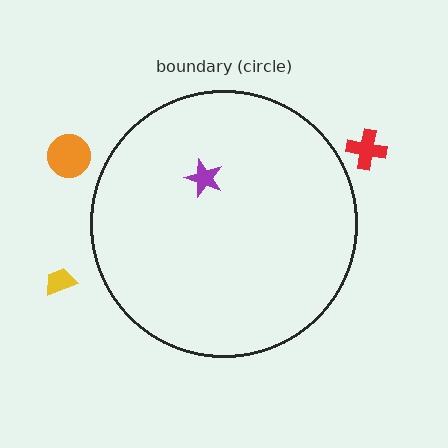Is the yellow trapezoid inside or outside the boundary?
Outside.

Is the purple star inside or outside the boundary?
Inside.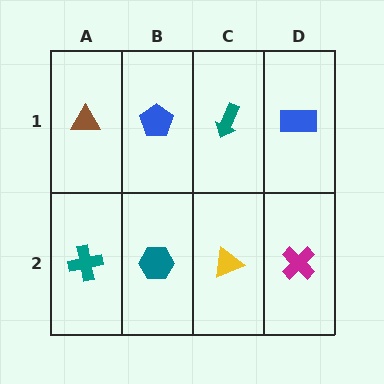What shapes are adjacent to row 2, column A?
A brown triangle (row 1, column A), a teal hexagon (row 2, column B).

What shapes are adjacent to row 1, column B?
A teal hexagon (row 2, column B), a brown triangle (row 1, column A), a teal arrow (row 1, column C).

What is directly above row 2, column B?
A blue pentagon.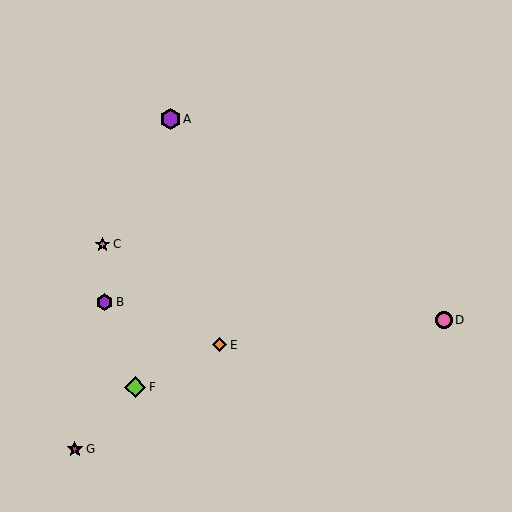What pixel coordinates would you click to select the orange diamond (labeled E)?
Click at (220, 345) to select the orange diamond E.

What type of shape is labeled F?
Shape F is a lime diamond.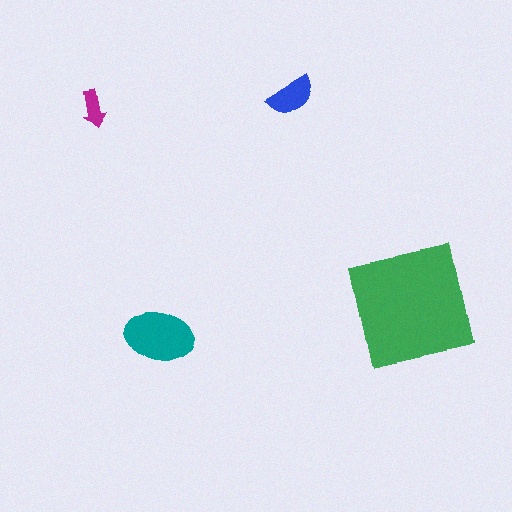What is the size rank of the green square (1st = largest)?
1st.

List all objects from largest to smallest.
The green square, the teal ellipse, the blue semicircle, the magenta arrow.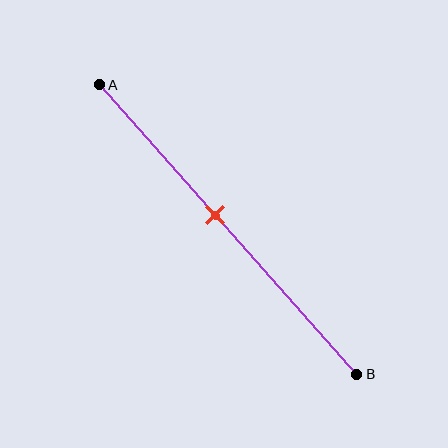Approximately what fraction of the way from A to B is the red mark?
The red mark is approximately 45% of the way from A to B.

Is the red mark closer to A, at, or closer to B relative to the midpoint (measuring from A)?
The red mark is closer to point A than the midpoint of segment AB.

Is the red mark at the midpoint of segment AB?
No, the mark is at about 45% from A, not at the 50% midpoint.